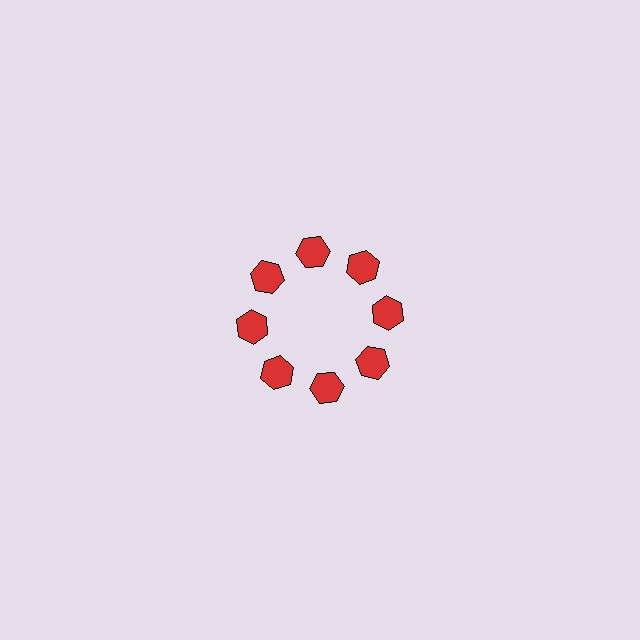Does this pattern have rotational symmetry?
Yes, this pattern has 8-fold rotational symmetry. It looks the same after rotating 45 degrees around the center.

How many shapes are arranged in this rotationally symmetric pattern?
There are 8 shapes, arranged in 8 groups of 1.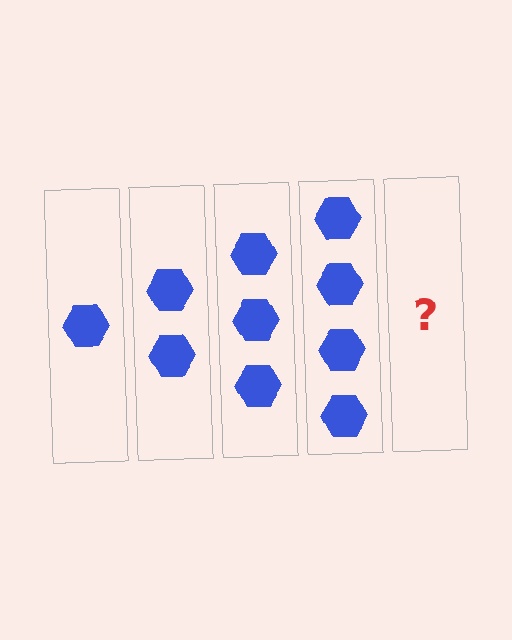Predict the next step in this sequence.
The next step is 5 hexagons.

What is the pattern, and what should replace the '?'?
The pattern is that each step adds one more hexagon. The '?' should be 5 hexagons.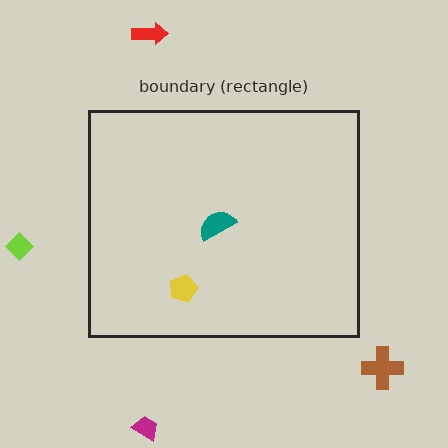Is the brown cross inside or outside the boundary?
Outside.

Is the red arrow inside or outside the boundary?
Outside.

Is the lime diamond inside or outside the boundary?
Outside.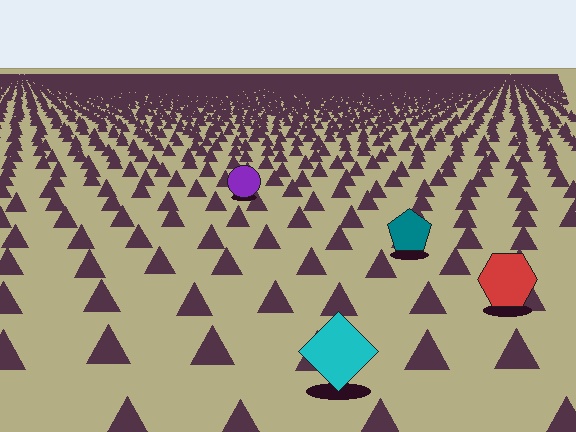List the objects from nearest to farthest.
From nearest to farthest: the cyan diamond, the red hexagon, the teal pentagon, the purple circle.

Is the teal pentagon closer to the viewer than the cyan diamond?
No. The cyan diamond is closer — you can tell from the texture gradient: the ground texture is coarser near it.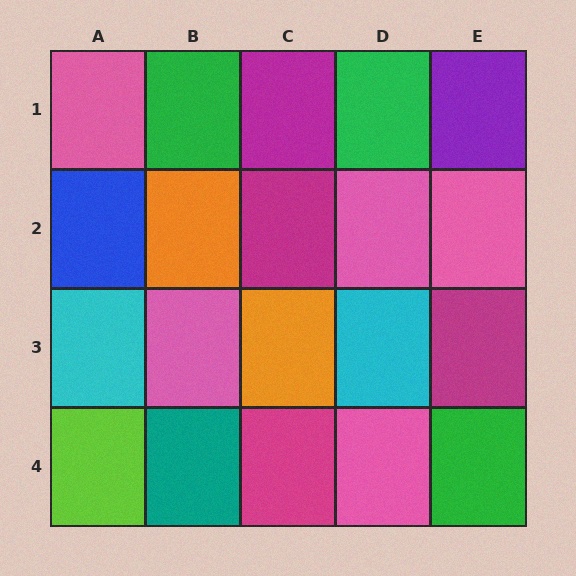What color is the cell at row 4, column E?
Green.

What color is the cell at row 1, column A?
Pink.